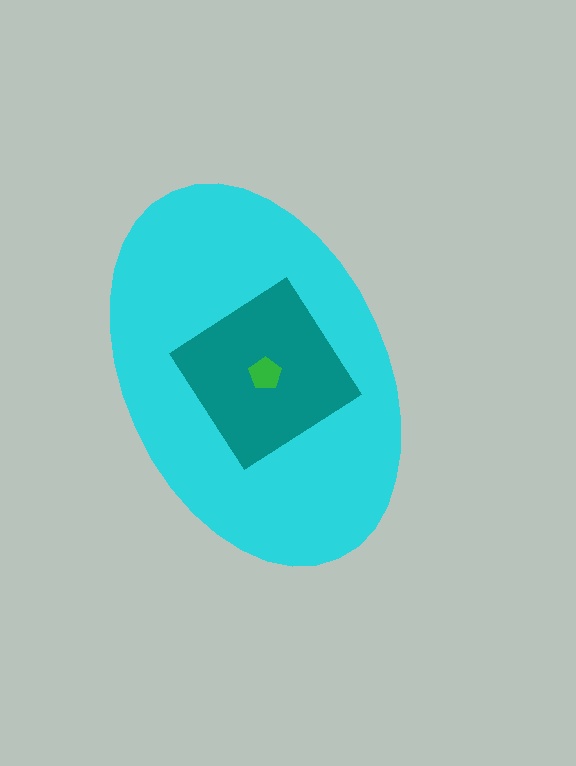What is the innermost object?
The green pentagon.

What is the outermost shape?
The cyan ellipse.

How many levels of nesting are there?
3.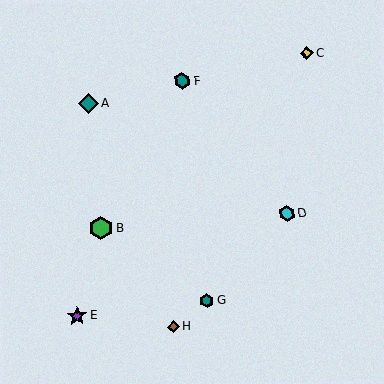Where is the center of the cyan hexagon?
The center of the cyan hexagon is at (287, 213).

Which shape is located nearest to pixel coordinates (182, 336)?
The brown diamond (labeled H) at (173, 327) is nearest to that location.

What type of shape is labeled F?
Shape F is a teal hexagon.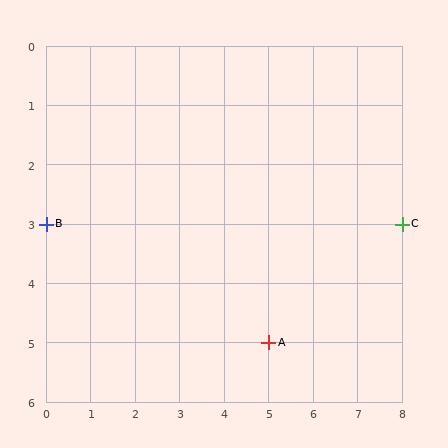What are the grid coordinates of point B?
Point B is at grid coordinates (0, 3).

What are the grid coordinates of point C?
Point C is at grid coordinates (8, 3).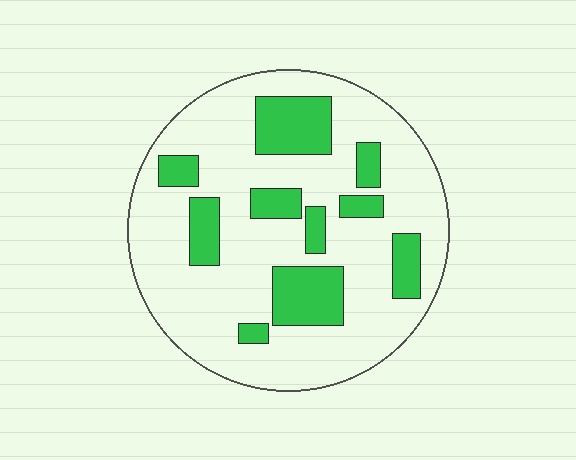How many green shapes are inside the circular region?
10.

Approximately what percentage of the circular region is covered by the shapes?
Approximately 25%.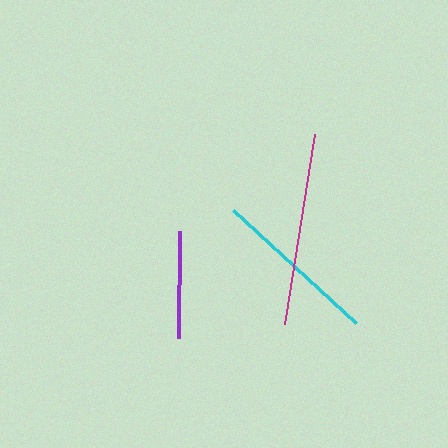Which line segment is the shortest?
The purple line is the shortest at approximately 107 pixels.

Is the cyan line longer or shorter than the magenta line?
The magenta line is longer than the cyan line.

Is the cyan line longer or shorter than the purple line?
The cyan line is longer than the purple line.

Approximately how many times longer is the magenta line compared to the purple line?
The magenta line is approximately 1.8 times the length of the purple line.